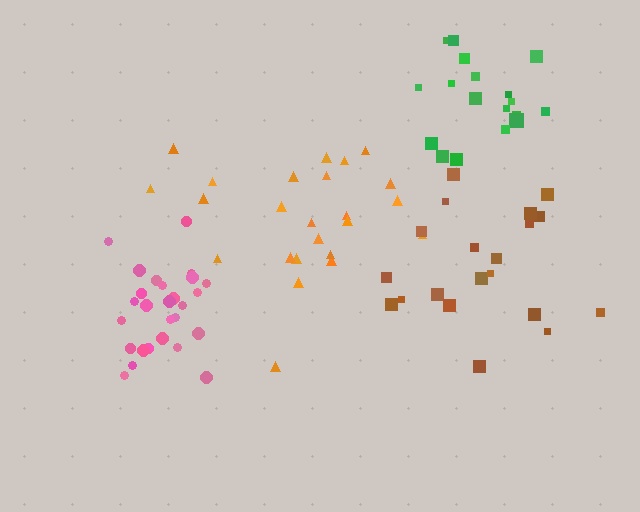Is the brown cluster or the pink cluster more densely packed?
Pink.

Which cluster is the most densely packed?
Pink.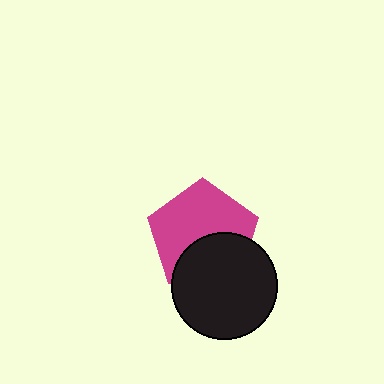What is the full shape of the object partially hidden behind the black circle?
The partially hidden object is a magenta pentagon.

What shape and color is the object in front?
The object in front is a black circle.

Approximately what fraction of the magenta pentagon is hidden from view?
Roughly 38% of the magenta pentagon is hidden behind the black circle.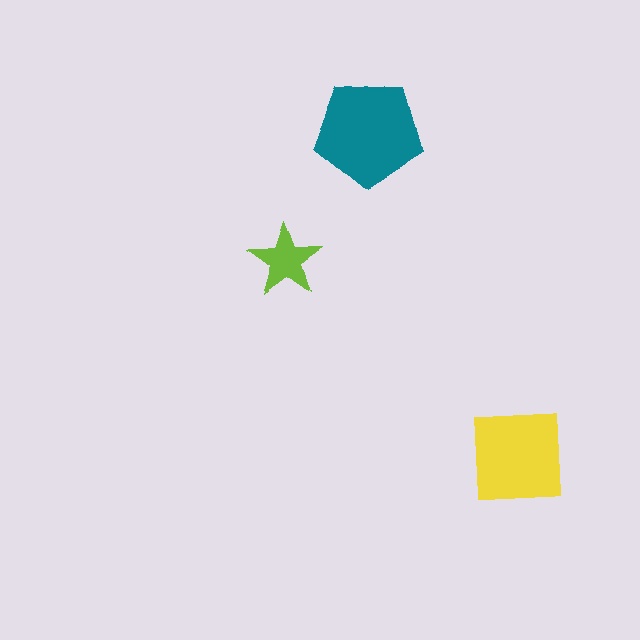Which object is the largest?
The teal pentagon.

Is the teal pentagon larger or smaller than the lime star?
Larger.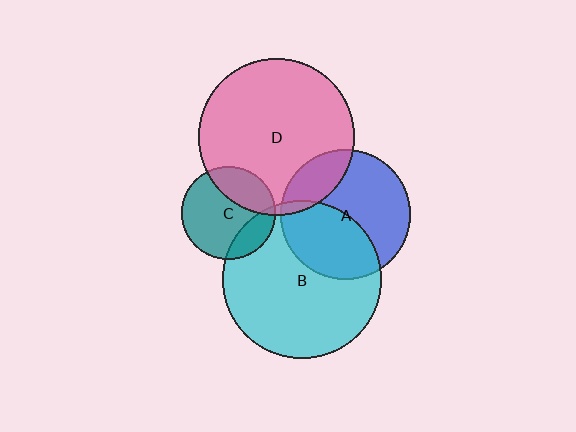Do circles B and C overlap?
Yes.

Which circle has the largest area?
Circle B (cyan).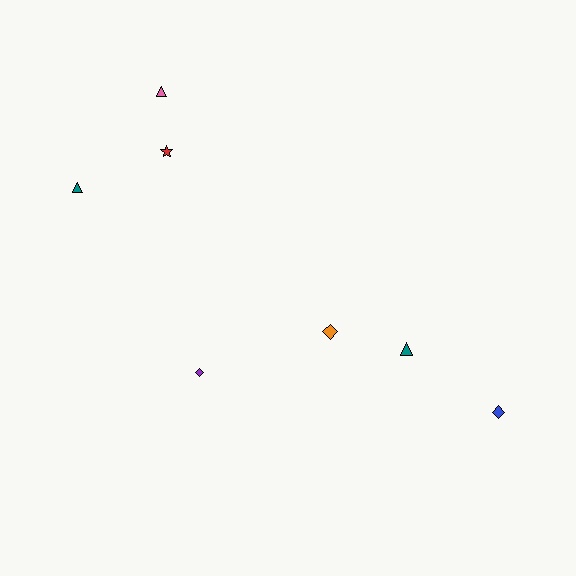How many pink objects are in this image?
There is 1 pink object.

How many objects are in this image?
There are 7 objects.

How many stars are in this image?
There is 1 star.